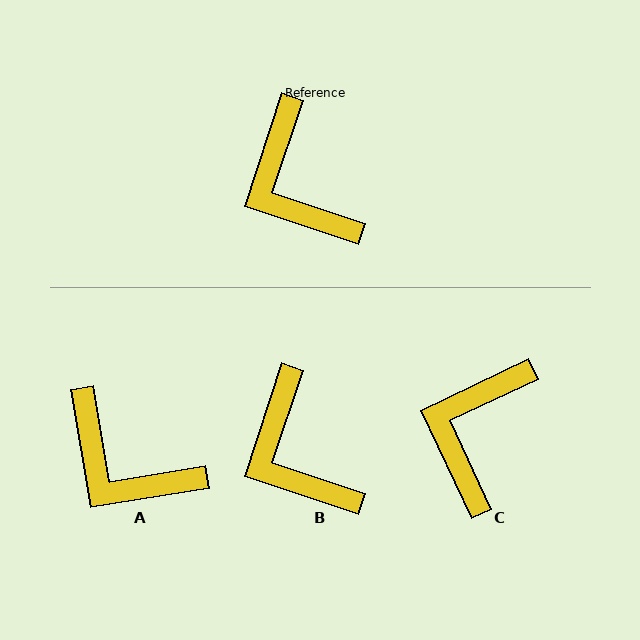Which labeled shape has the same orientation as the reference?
B.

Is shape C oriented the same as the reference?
No, it is off by about 46 degrees.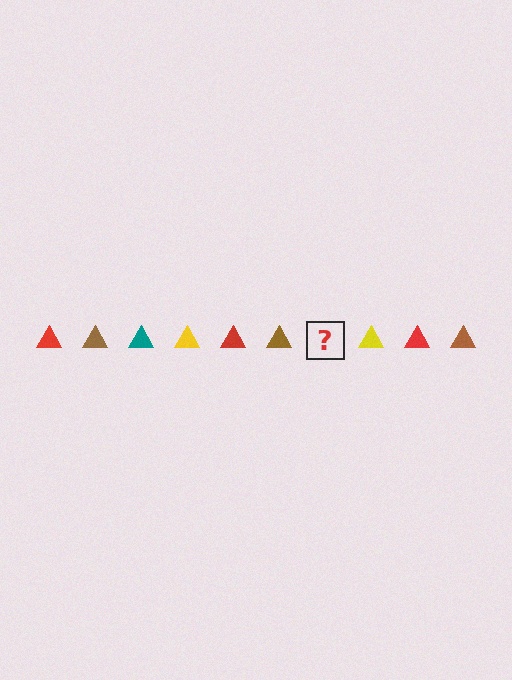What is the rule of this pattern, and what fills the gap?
The rule is that the pattern cycles through red, brown, teal, yellow triangles. The gap should be filled with a teal triangle.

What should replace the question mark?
The question mark should be replaced with a teal triangle.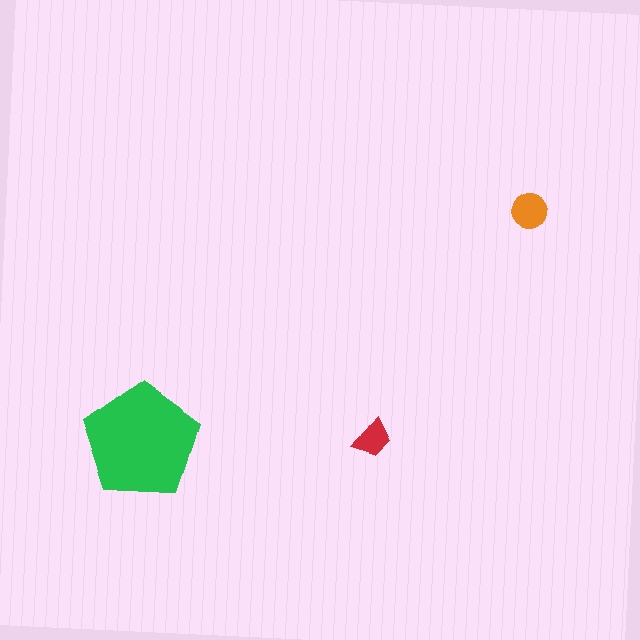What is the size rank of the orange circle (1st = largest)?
2nd.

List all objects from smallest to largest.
The red trapezoid, the orange circle, the green pentagon.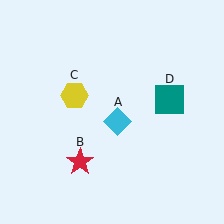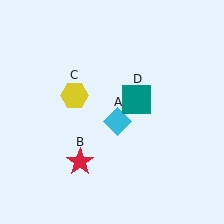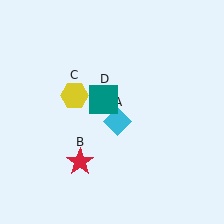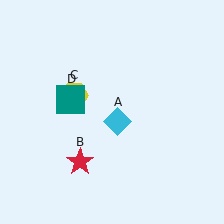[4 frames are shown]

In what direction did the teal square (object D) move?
The teal square (object D) moved left.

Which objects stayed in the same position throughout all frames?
Cyan diamond (object A) and red star (object B) and yellow hexagon (object C) remained stationary.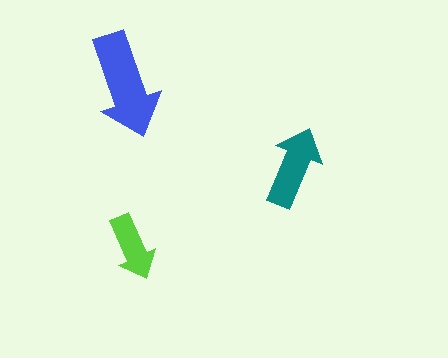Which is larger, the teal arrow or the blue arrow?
The blue one.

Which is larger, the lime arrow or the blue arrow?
The blue one.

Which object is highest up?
The blue arrow is topmost.